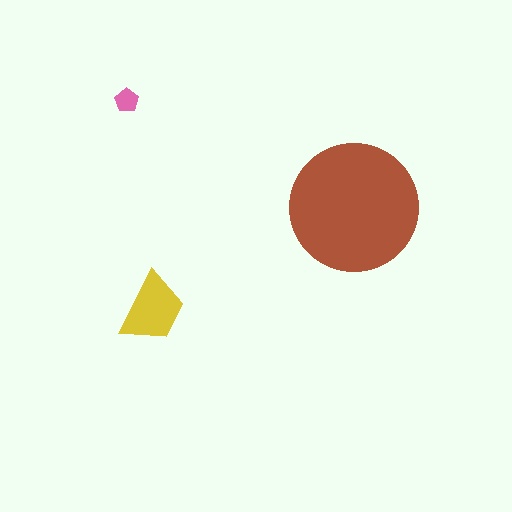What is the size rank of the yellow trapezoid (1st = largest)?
2nd.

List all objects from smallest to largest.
The pink pentagon, the yellow trapezoid, the brown circle.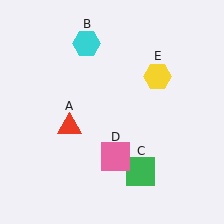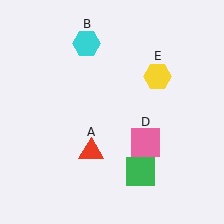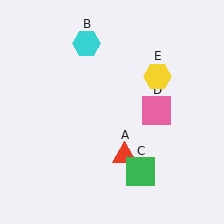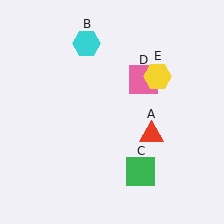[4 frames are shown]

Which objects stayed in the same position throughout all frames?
Cyan hexagon (object B) and green square (object C) and yellow hexagon (object E) remained stationary.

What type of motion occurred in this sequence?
The red triangle (object A), pink square (object D) rotated counterclockwise around the center of the scene.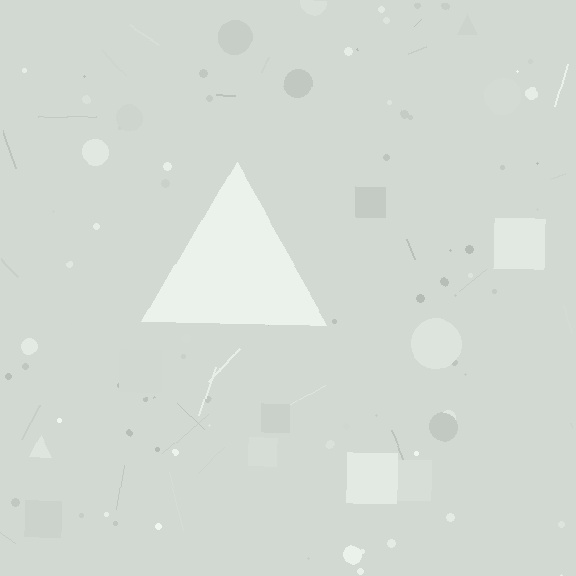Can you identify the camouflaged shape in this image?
The camouflaged shape is a triangle.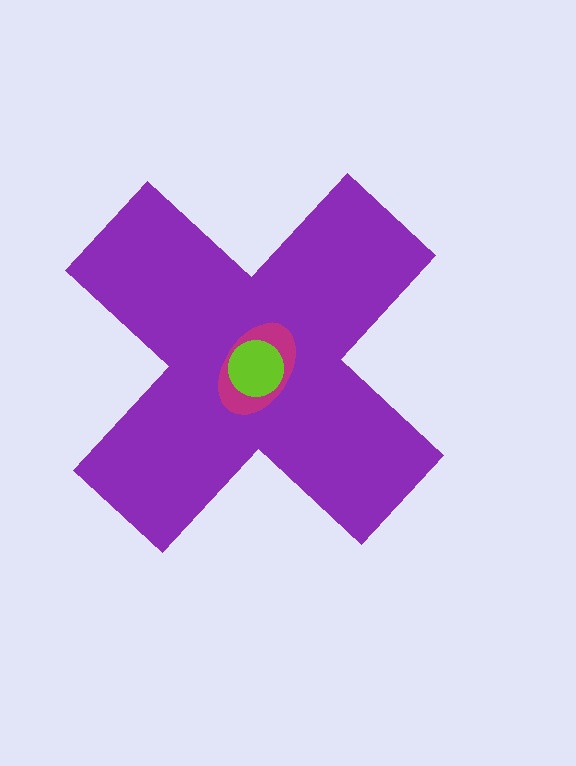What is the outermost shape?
The purple cross.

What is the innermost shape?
The lime circle.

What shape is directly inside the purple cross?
The magenta ellipse.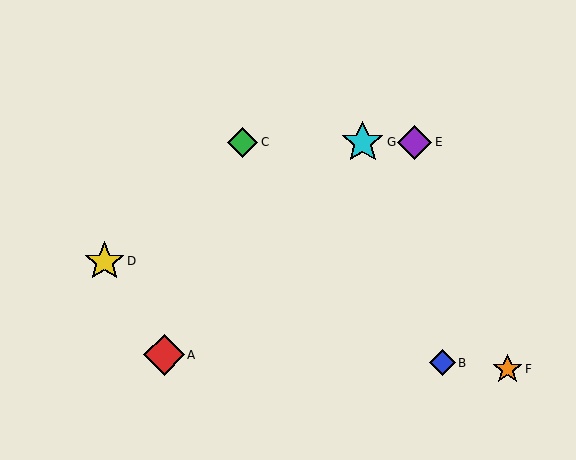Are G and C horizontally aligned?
Yes, both are at y≈142.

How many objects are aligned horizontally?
3 objects (C, E, G) are aligned horizontally.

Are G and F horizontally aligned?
No, G is at y≈142 and F is at y≈369.